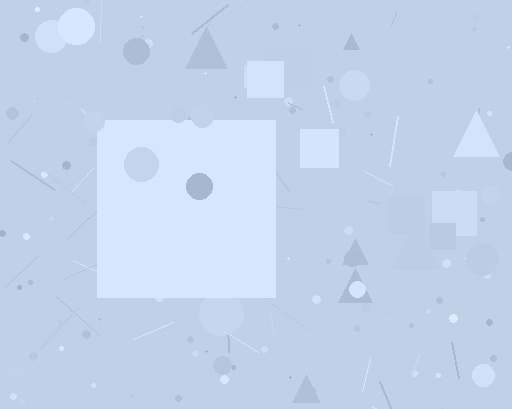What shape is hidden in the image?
A square is hidden in the image.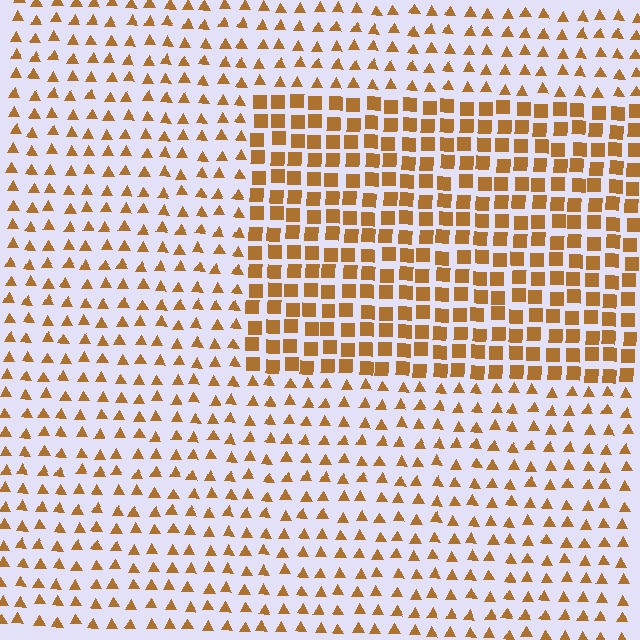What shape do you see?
I see a rectangle.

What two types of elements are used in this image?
The image uses squares inside the rectangle region and triangles outside it.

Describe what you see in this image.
The image is filled with small brown elements arranged in a uniform grid. A rectangle-shaped region contains squares, while the surrounding area contains triangles. The boundary is defined purely by the change in element shape.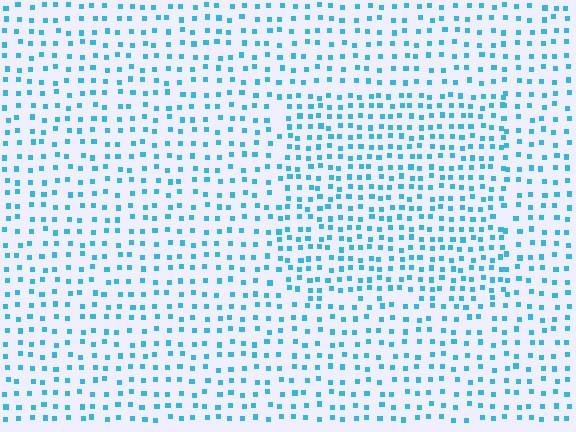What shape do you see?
I see a rectangle.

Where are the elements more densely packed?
The elements are more densely packed inside the rectangle boundary.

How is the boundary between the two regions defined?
The boundary is defined by a change in element density (approximately 1.5x ratio). All elements are the same color, size, and shape.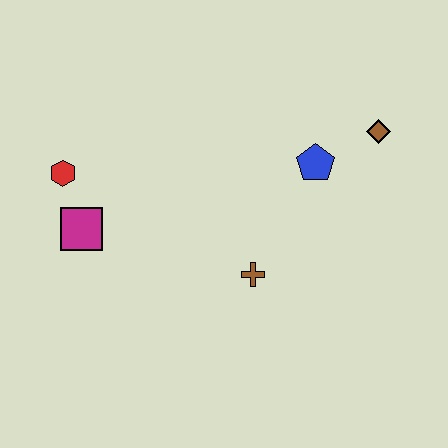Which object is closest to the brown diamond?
The blue pentagon is closest to the brown diamond.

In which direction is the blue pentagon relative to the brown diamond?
The blue pentagon is to the left of the brown diamond.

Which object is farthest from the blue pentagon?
The red hexagon is farthest from the blue pentagon.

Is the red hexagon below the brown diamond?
Yes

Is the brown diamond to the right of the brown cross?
Yes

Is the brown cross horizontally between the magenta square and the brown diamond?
Yes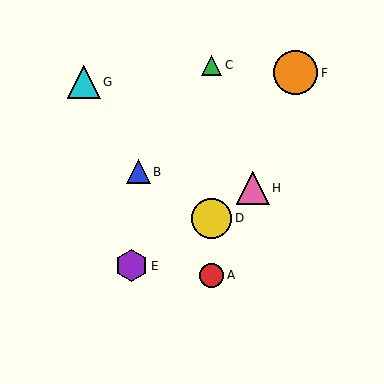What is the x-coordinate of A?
Object A is at x≈212.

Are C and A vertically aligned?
Yes, both are at x≈212.